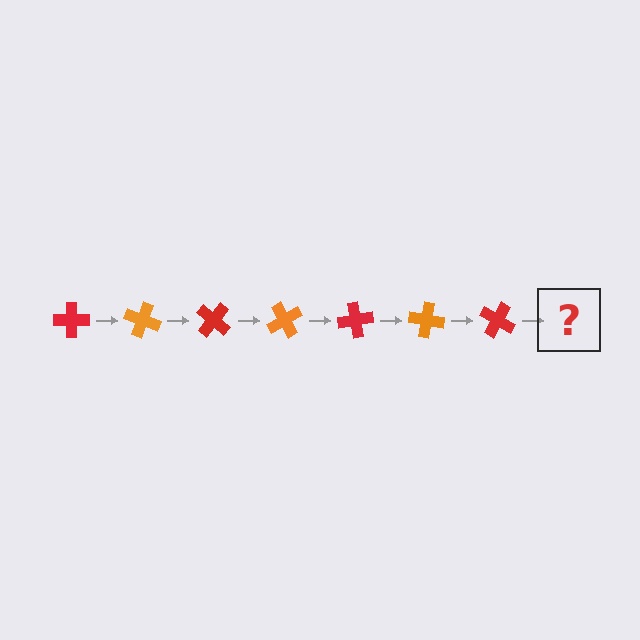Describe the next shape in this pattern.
It should be an orange cross, rotated 140 degrees from the start.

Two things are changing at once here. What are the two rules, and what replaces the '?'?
The two rules are that it rotates 20 degrees each step and the color cycles through red and orange. The '?' should be an orange cross, rotated 140 degrees from the start.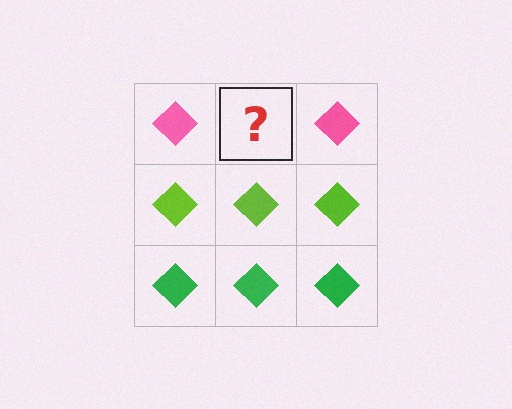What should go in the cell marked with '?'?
The missing cell should contain a pink diamond.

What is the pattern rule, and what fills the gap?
The rule is that each row has a consistent color. The gap should be filled with a pink diamond.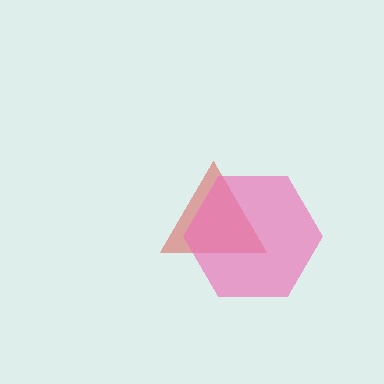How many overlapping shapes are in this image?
There are 2 overlapping shapes in the image.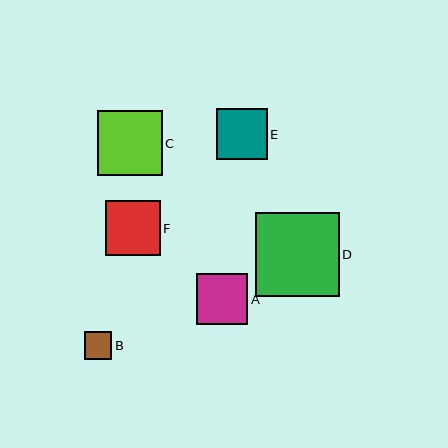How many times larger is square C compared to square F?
Square C is approximately 1.2 times the size of square F.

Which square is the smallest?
Square B is the smallest with a size of approximately 27 pixels.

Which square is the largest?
Square D is the largest with a size of approximately 84 pixels.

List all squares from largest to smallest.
From largest to smallest: D, C, F, A, E, B.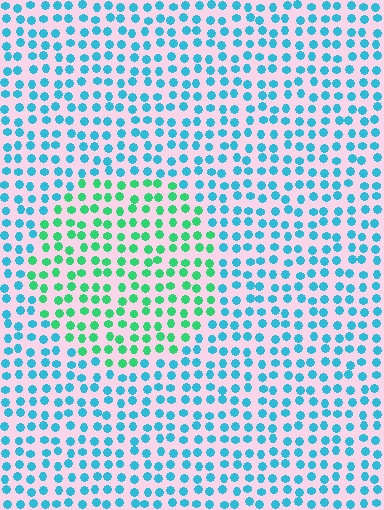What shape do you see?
I see a circle.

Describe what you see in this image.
The image is filled with small cyan elements in a uniform arrangement. A circle-shaped region is visible where the elements are tinted to a slightly different hue, forming a subtle color boundary.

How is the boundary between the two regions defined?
The boundary is defined purely by a slight shift in hue (about 46 degrees). Spacing, size, and orientation are identical on both sides.